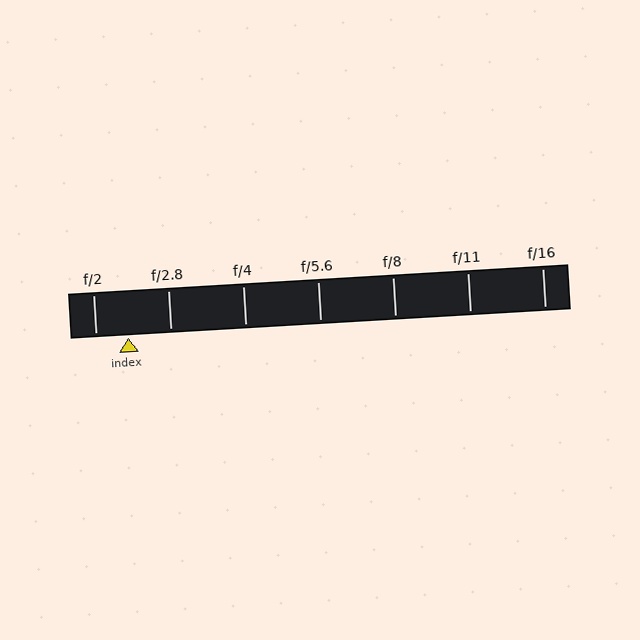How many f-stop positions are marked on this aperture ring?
There are 7 f-stop positions marked.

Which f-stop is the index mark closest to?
The index mark is closest to f/2.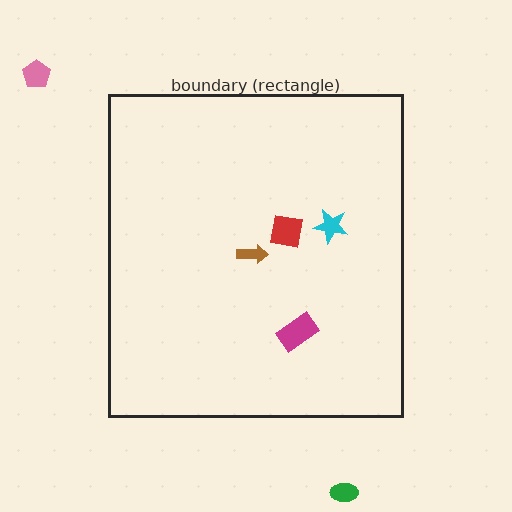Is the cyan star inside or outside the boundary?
Inside.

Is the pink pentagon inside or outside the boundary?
Outside.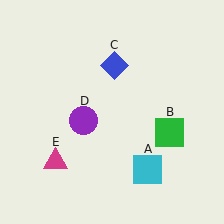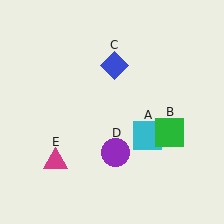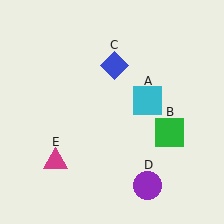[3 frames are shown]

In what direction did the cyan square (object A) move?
The cyan square (object A) moved up.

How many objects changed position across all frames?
2 objects changed position: cyan square (object A), purple circle (object D).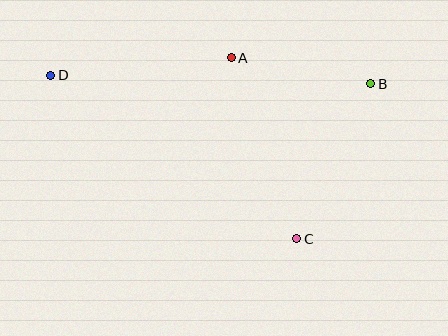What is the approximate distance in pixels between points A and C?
The distance between A and C is approximately 192 pixels.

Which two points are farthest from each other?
Points B and D are farthest from each other.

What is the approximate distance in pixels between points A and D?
The distance between A and D is approximately 181 pixels.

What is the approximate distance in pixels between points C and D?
The distance between C and D is approximately 296 pixels.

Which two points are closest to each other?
Points A and B are closest to each other.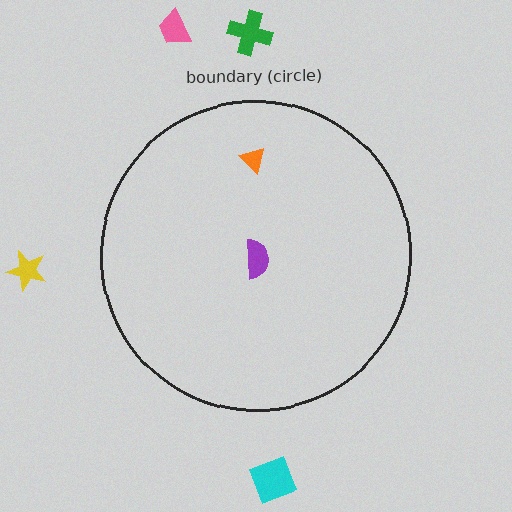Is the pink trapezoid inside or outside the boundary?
Outside.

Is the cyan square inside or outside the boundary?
Outside.